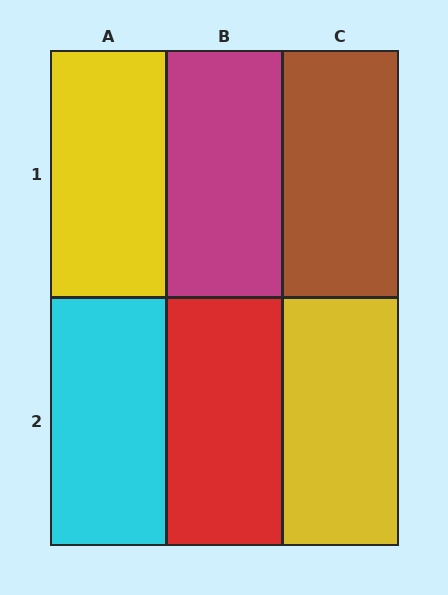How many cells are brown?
1 cell is brown.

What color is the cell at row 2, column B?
Red.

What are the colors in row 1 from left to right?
Yellow, magenta, brown.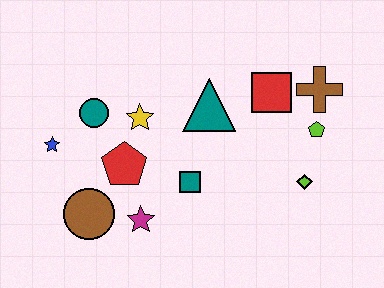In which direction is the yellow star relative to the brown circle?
The yellow star is above the brown circle.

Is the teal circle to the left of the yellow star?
Yes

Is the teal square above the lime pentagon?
No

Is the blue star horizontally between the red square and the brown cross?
No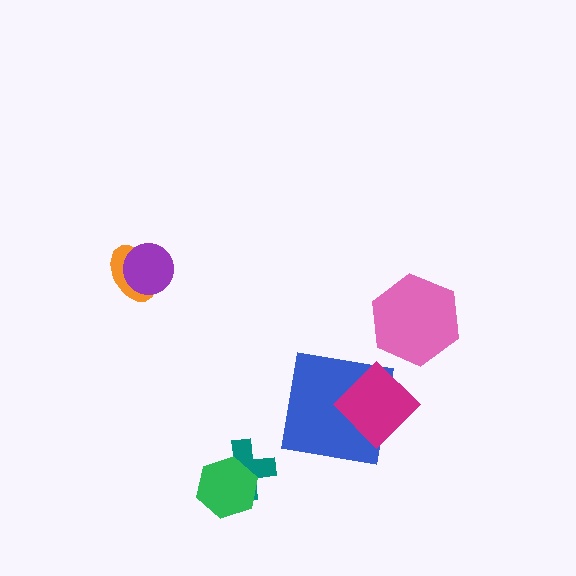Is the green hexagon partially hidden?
No, no other shape covers it.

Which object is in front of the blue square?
The magenta diamond is in front of the blue square.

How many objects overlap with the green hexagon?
1 object overlaps with the green hexagon.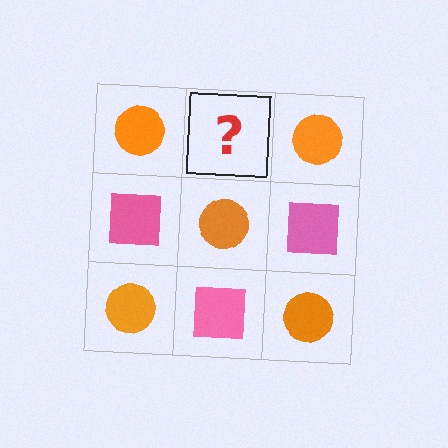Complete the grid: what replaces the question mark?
The question mark should be replaced with a pink square.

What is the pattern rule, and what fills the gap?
The rule is that it alternates orange circle and pink square in a checkerboard pattern. The gap should be filled with a pink square.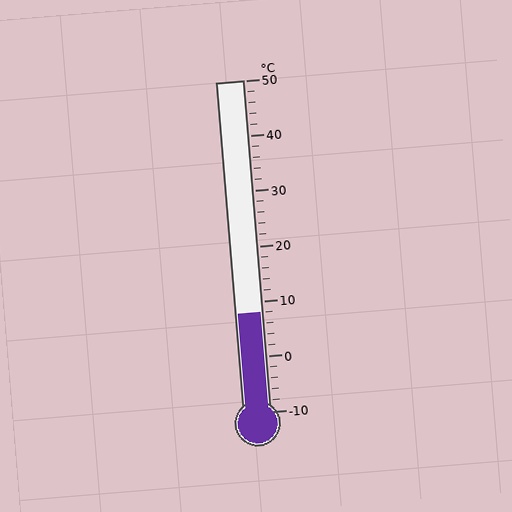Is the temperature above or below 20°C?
The temperature is below 20°C.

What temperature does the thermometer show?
The thermometer shows approximately 8°C.